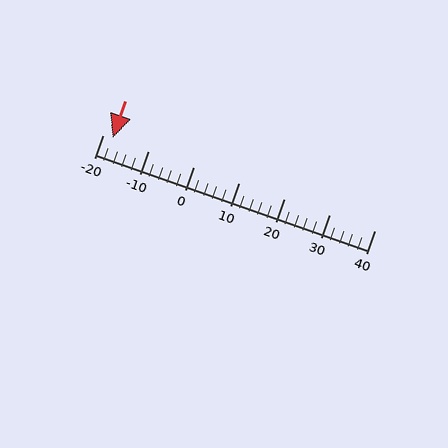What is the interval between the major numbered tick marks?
The major tick marks are spaced 10 units apart.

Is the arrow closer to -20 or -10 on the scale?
The arrow is closer to -20.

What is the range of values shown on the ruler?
The ruler shows values from -20 to 40.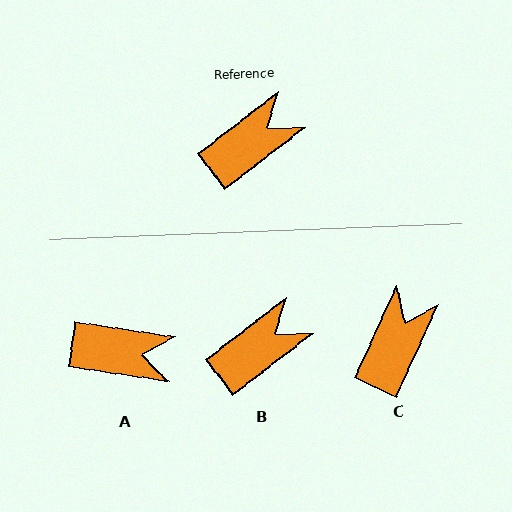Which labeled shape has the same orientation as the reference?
B.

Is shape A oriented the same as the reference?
No, it is off by about 46 degrees.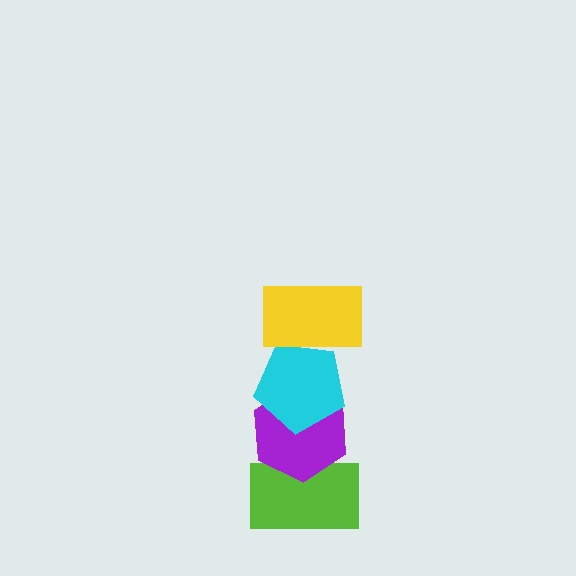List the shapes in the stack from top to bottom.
From top to bottom: the yellow rectangle, the cyan pentagon, the purple hexagon, the lime rectangle.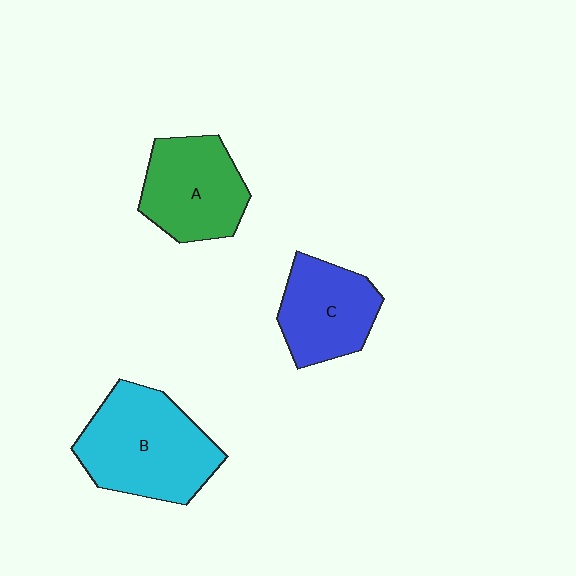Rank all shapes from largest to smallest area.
From largest to smallest: B (cyan), A (green), C (blue).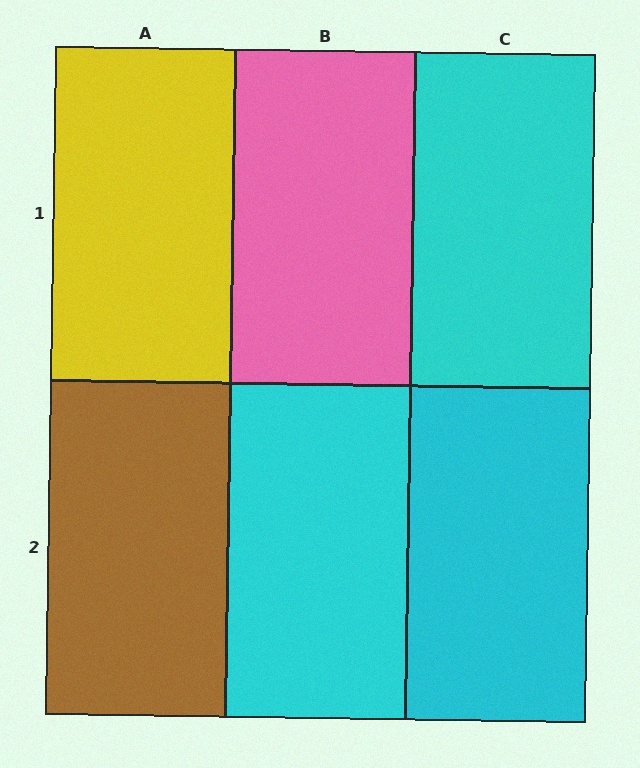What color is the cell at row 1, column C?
Cyan.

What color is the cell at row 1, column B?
Pink.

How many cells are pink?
1 cell is pink.